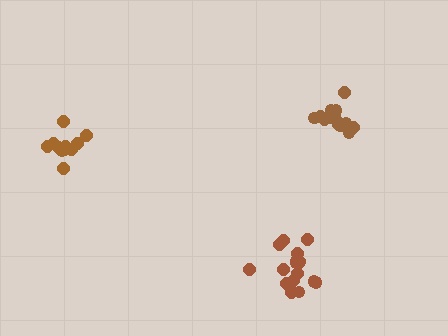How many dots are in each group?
Group 1: 13 dots, Group 2: 11 dots, Group 3: 17 dots (41 total).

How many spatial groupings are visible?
There are 3 spatial groupings.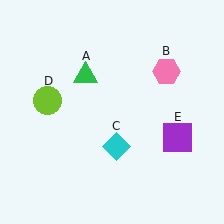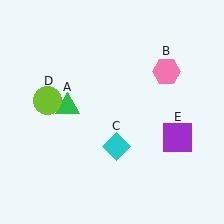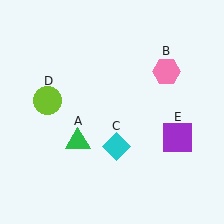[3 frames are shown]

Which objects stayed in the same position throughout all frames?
Pink hexagon (object B) and cyan diamond (object C) and lime circle (object D) and purple square (object E) remained stationary.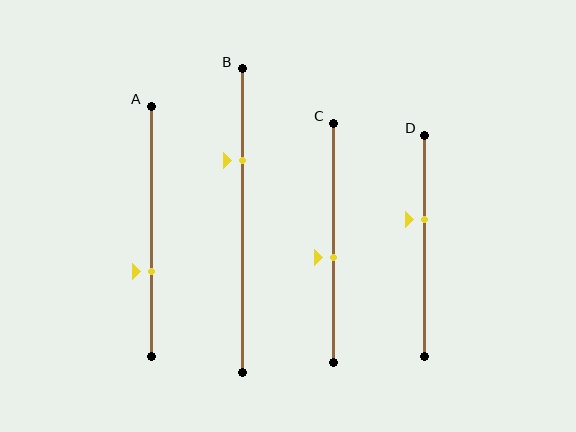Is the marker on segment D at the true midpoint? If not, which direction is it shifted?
No, the marker on segment D is shifted upward by about 12% of the segment length.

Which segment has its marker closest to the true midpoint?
Segment C has its marker closest to the true midpoint.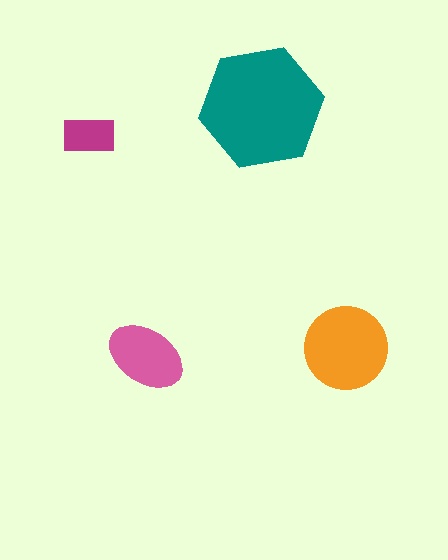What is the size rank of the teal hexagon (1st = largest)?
1st.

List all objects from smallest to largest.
The magenta rectangle, the pink ellipse, the orange circle, the teal hexagon.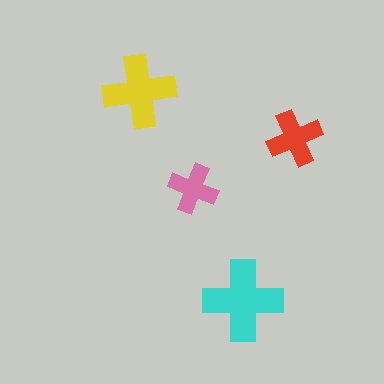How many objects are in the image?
There are 4 objects in the image.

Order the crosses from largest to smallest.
the cyan one, the yellow one, the red one, the pink one.